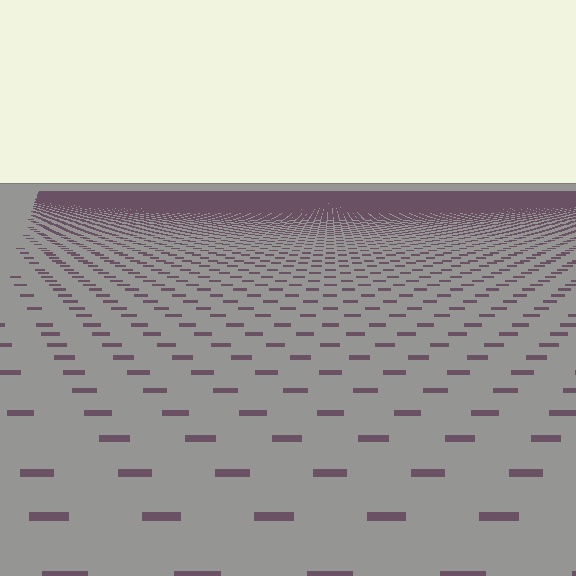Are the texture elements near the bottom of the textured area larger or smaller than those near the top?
Larger. Near the bottom, elements are closer to the viewer and appear at a bigger on-screen size.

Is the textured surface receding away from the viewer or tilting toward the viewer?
The surface is receding away from the viewer. Texture elements get smaller and denser toward the top.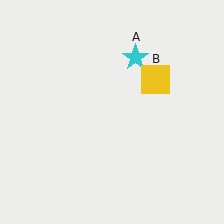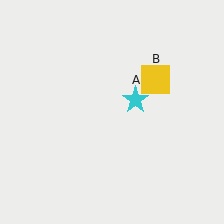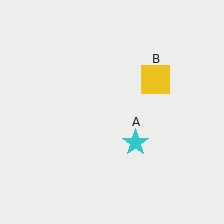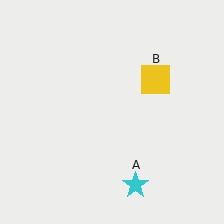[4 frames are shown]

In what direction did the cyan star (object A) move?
The cyan star (object A) moved down.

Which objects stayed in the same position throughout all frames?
Yellow square (object B) remained stationary.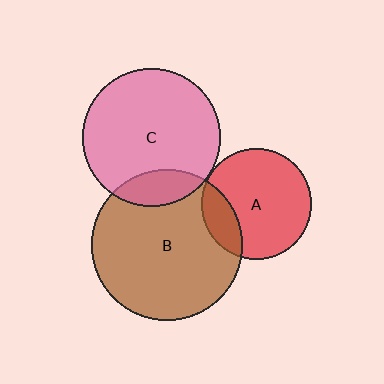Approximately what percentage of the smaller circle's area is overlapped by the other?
Approximately 15%.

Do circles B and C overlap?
Yes.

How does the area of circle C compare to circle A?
Approximately 1.6 times.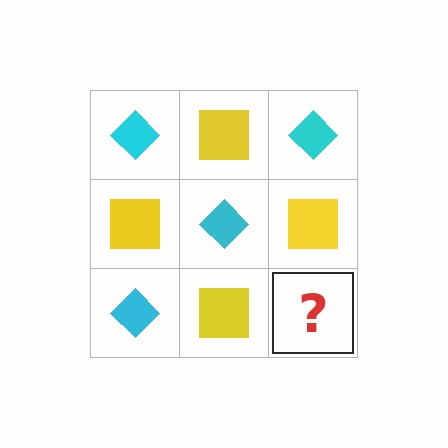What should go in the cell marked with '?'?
The missing cell should contain a cyan diamond.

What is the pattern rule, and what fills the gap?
The rule is that it alternates cyan diamond and yellow square in a checkerboard pattern. The gap should be filled with a cyan diamond.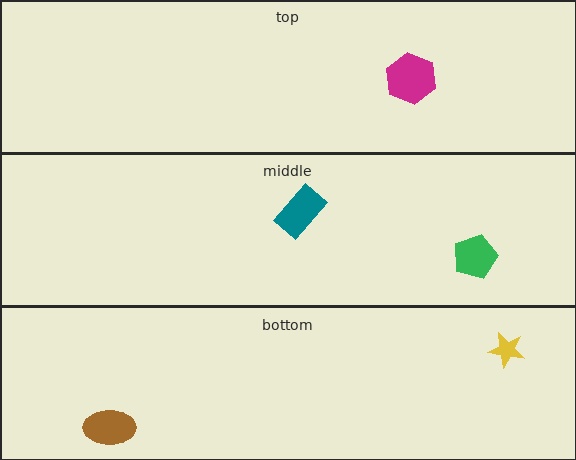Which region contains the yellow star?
The bottom region.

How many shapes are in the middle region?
2.